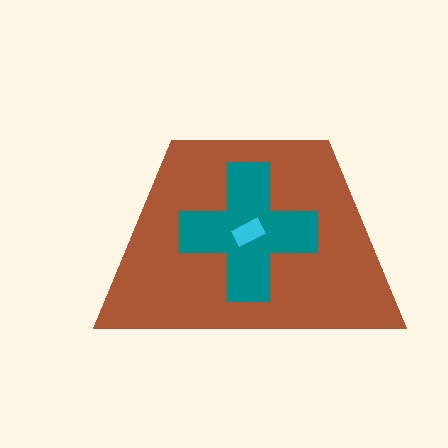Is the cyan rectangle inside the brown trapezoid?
Yes.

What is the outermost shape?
The brown trapezoid.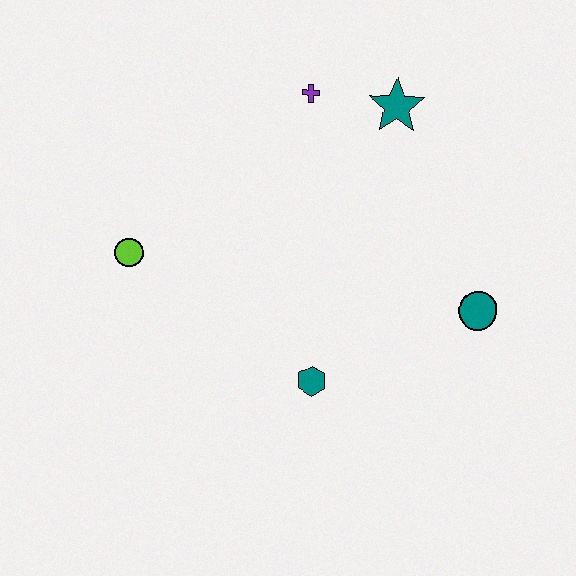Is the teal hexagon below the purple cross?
Yes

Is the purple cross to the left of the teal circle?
Yes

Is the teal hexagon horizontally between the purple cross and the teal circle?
Yes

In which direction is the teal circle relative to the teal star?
The teal circle is below the teal star.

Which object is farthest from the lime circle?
The teal circle is farthest from the lime circle.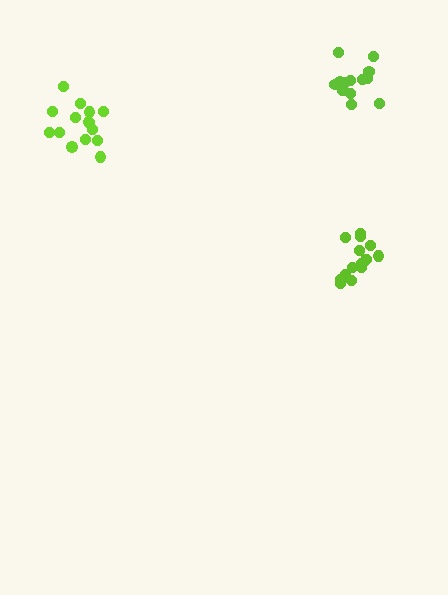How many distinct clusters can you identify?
There are 3 distinct clusters.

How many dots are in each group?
Group 1: 15 dots, Group 2: 13 dots, Group 3: 15 dots (43 total).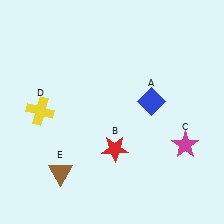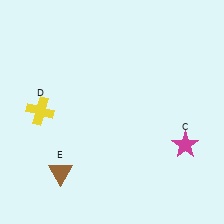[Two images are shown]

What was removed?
The red star (B), the blue diamond (A) were removed in Image 2.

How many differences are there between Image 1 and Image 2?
There are 2 differences between the two images.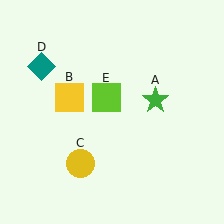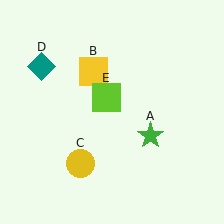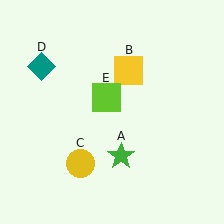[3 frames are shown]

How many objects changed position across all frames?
2 objects changed position: green star (object A), yellow square (object B).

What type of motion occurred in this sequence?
The green star (object A), yellow square (object B) rotated clockwise around the center of the scene.